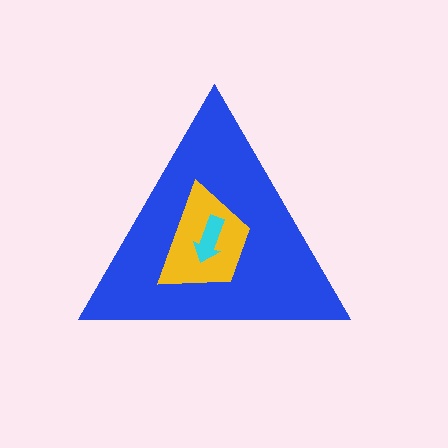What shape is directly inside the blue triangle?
The yellow trapezoid.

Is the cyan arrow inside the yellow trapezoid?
Yes.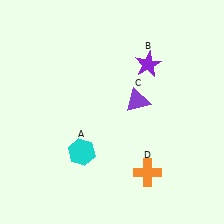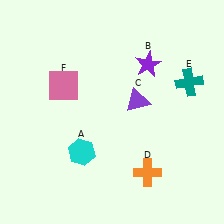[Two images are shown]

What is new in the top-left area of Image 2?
A pink square (F) was added in the top-left area of Image 2.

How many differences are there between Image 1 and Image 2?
There are 2 differences between the two images.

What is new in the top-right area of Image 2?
A teal cross (E) was added in the top-right area of Image 2.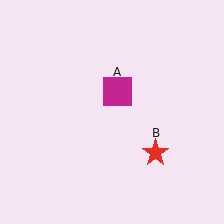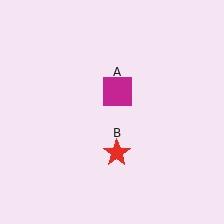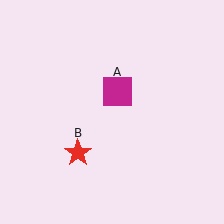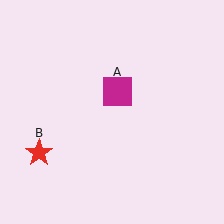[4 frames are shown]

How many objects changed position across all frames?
1 object changed position: red star (object B).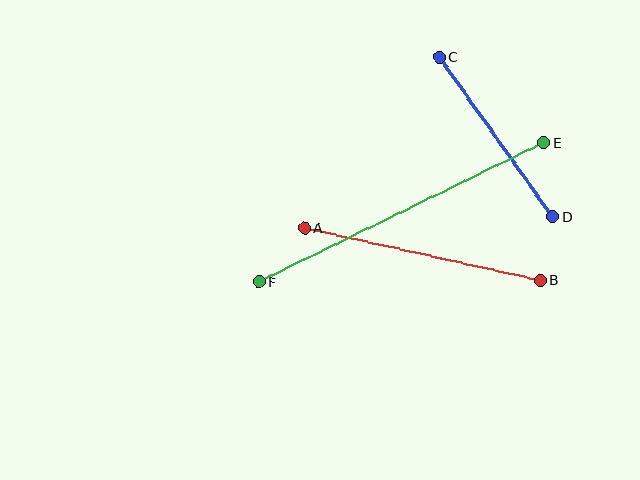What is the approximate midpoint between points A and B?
The midpoint is at approximately (422, 254) pixels.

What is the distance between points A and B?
The distance is approximately 241 pixels.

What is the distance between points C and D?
The distance is approximately 196 pixels.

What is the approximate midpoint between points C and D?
The midpoint is at approximately (496, 137) pixels.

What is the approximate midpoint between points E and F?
The midpoint is at approximately (402, 212) pixels.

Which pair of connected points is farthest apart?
Points E and F are farthest apart.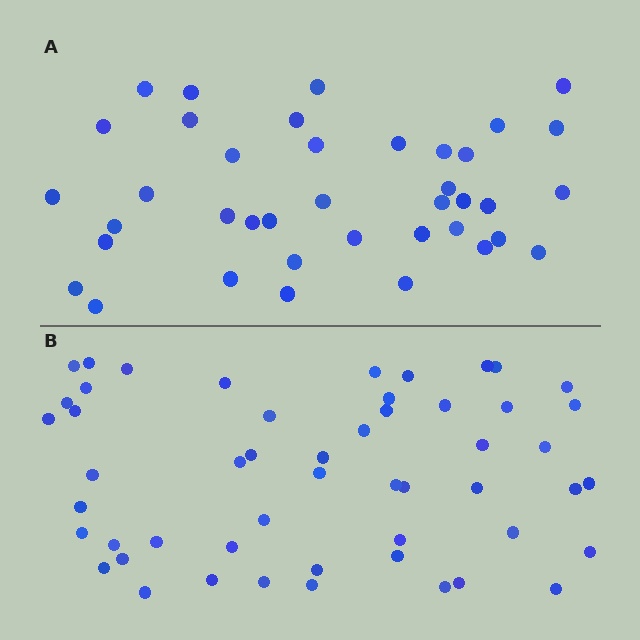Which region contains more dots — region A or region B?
Region B (the bottom region) has more dots.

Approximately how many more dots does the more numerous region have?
Region B has approximately 15 more dots than region A.